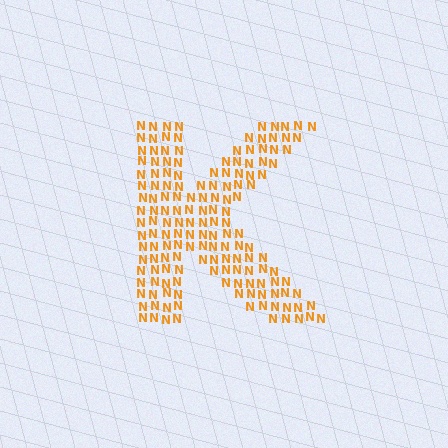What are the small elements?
The small elements are letter N's.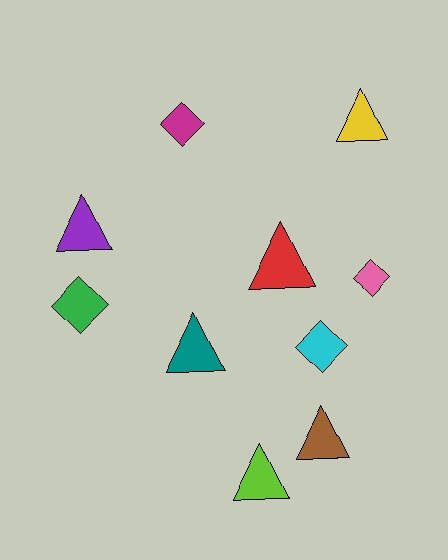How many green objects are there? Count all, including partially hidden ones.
There is 1 green object.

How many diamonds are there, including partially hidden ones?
There are 4 diamonds.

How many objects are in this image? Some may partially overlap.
There are 10 objects.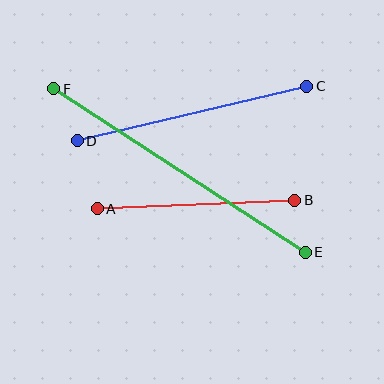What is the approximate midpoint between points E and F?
The midpoint is at approximately (180, 171) pixels.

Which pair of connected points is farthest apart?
Points E and F are farthest apart.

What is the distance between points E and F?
The distance is approximately 300 pixels.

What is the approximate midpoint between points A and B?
The midpoint is at approximately (196, 205) pixels.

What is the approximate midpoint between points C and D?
The midpoint is at approximately (192, 113) pixels.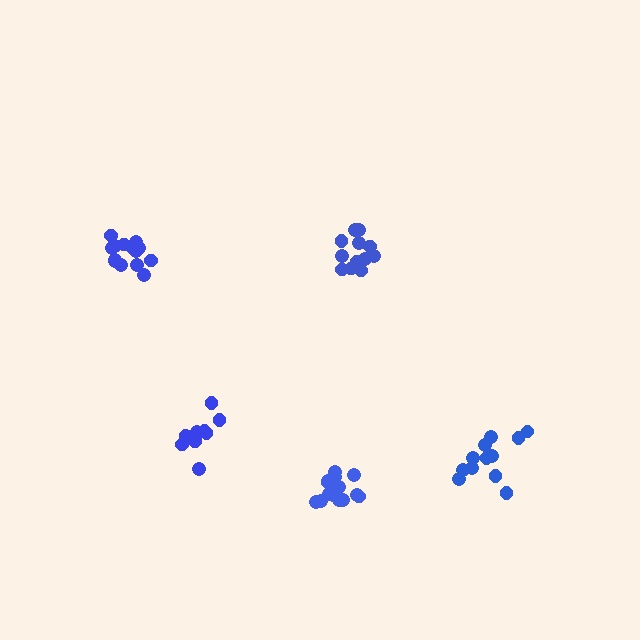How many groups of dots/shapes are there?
There are 5 groups.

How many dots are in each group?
Group 1: 12 dots, Group 2: 16 dots, Group 3: 14 dots, Group 4: 11 dots, Group 5: 12 dots (65 total).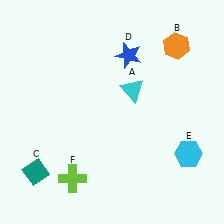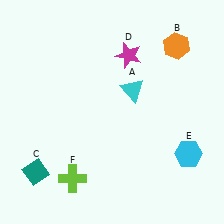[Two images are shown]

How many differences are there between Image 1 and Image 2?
There is 1 difference between the two images.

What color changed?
The star (D) changed from blue in Image 1 to magenta in Image 2.